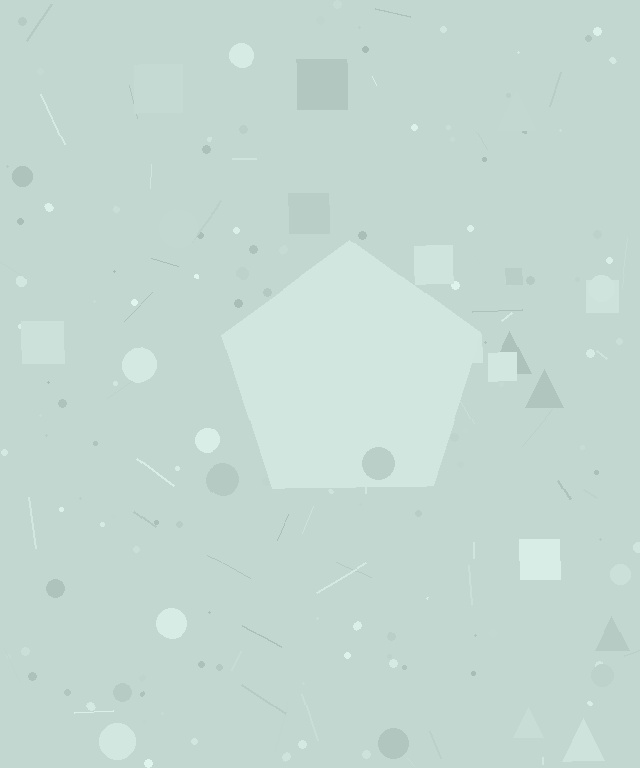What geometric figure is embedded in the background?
A pentagon is embedded in the background.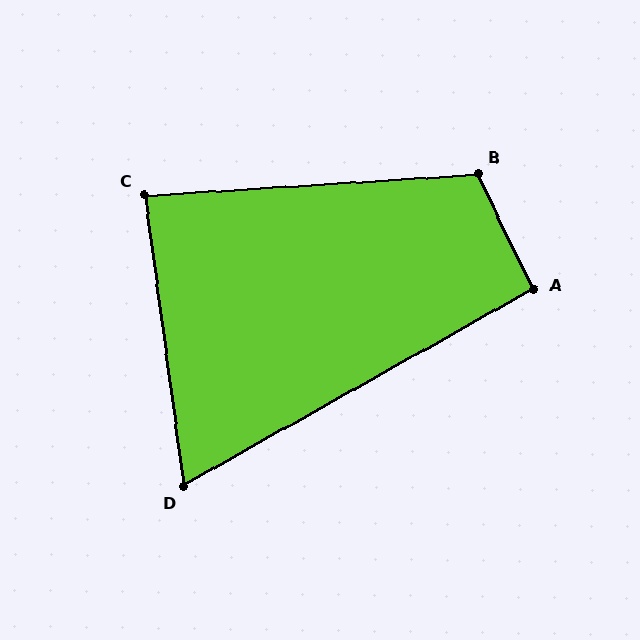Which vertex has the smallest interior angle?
D, at approximately 68 degrees.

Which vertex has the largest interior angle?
B, at approximately 112 degrees.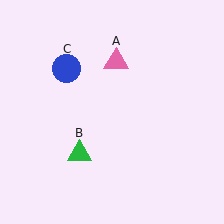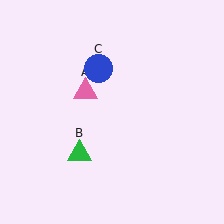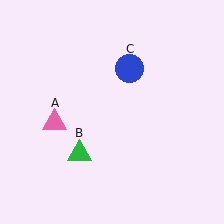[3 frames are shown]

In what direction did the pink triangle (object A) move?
The pink triangle (object A) moved down and to the left.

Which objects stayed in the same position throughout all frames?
Green triangle (object B) remained stationary.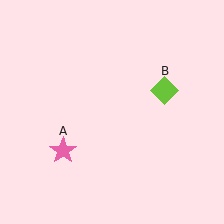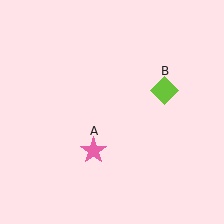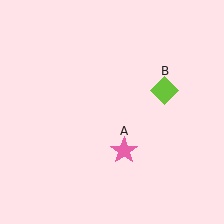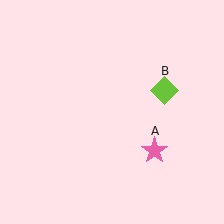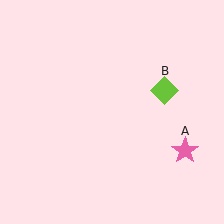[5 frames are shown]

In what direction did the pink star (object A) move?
The pink star (object A) moved right.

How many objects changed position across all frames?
1 object changed position: pink star (object A).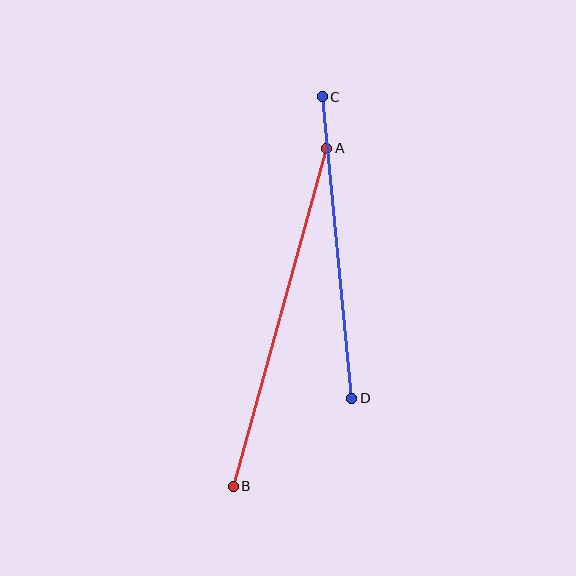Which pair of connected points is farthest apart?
Points A and B are farthest apart.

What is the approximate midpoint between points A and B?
The midpoint is at approximately (280, 317) pixels.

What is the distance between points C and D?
The distance is approximately 303 pixels.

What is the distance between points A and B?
The distance is approximately 351 pixels.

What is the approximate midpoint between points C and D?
The midpoint is at approximately (337, 247) pixels.